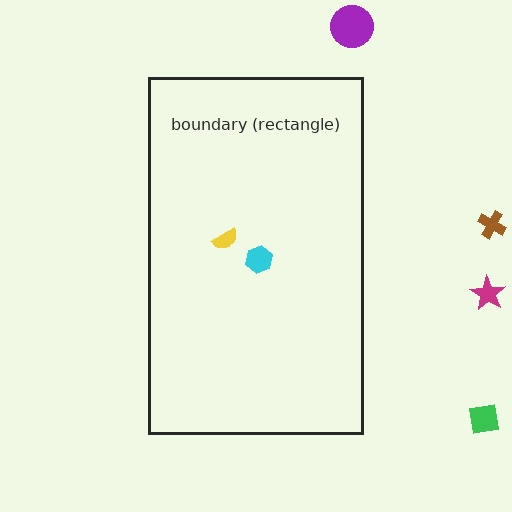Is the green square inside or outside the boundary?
Outside.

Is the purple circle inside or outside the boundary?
Outside.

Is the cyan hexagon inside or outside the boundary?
Inside.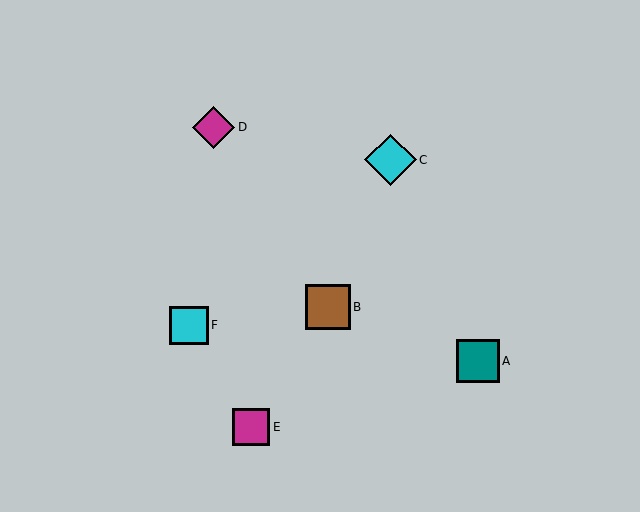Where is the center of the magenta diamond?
The center of the magenta diamond is at (214, 127).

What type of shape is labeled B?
Shape B is a brown square.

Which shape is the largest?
The cyan diamond (labeled C) is the largest.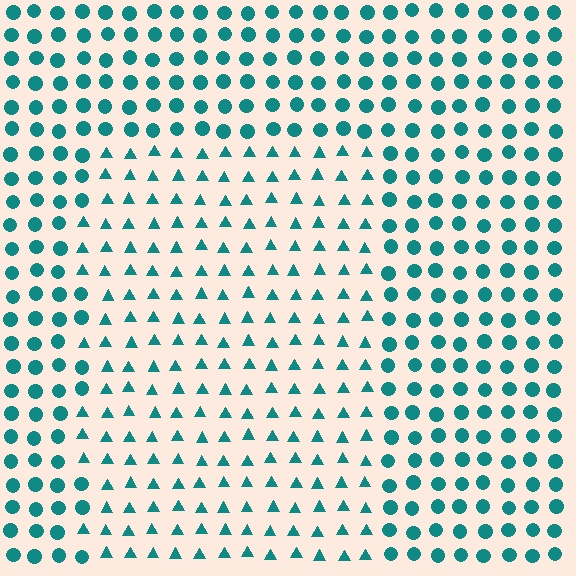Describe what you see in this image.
The image is filled with small teal elements arranged in a uniform grid. A rectangle-shaped region contains triangles, while the surrounding area contains circles. The boundary is defined purely by the change in element shape.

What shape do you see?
I see a rectangle.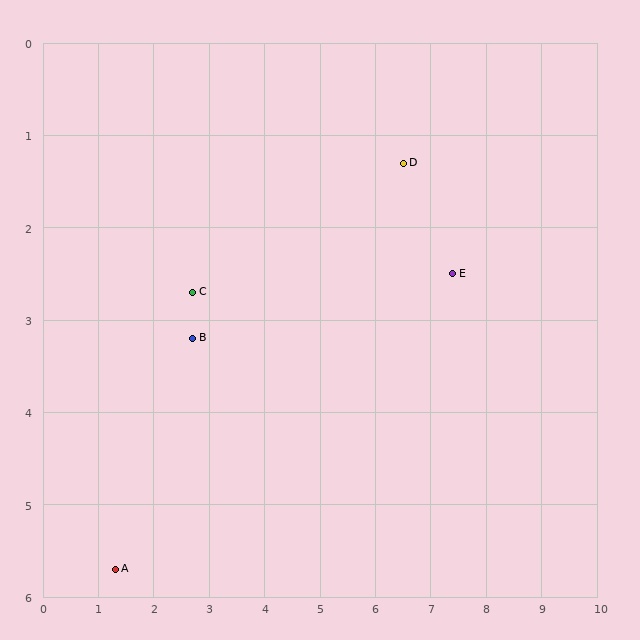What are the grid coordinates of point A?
Point A is at approximately (1.3, 5.7).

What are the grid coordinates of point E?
Point E is at approximately (7.4, 2.5).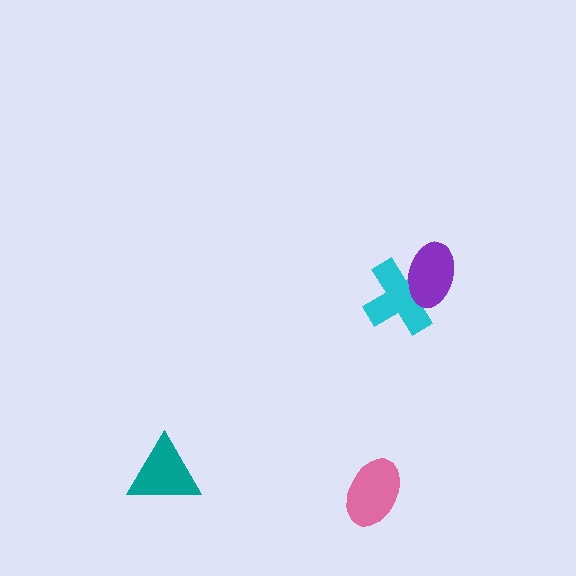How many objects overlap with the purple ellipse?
1 object overlaps with the purple ellipse.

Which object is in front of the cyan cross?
The purple ellipse is in front of the cyan cross.